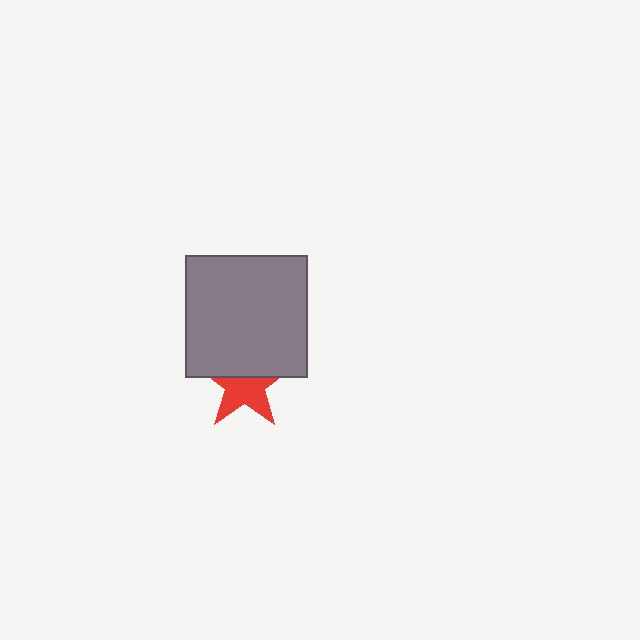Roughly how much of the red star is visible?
About half of it is visible (roughly 58%).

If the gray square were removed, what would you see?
You would see the complete red star.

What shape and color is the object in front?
The object in front is a gray square.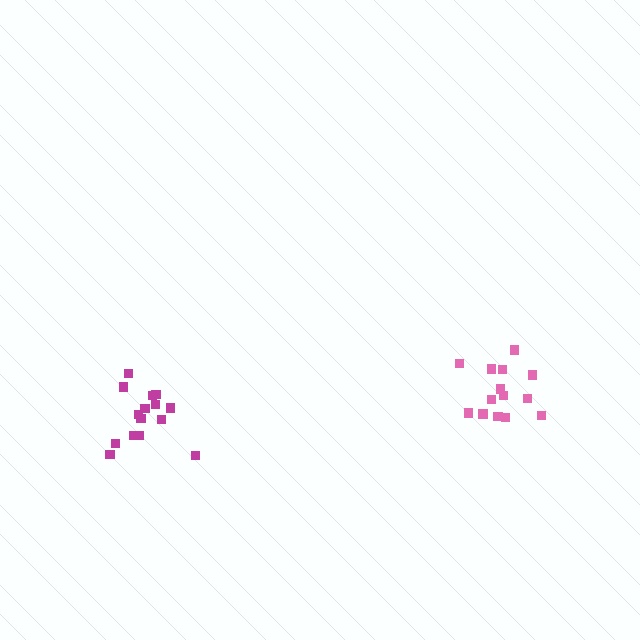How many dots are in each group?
Group 1: 15 dots, Group 2: 14 dots (29 total).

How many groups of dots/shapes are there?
There are 2 groups.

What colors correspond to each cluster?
The clusters are colored: magenta, pink.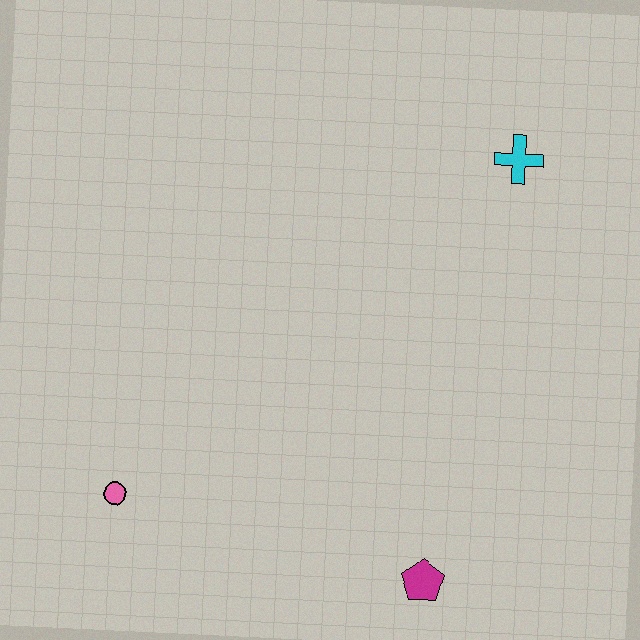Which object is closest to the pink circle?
The magenta pentagon is closest to the pink circle.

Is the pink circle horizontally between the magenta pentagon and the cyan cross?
No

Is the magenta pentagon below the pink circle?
Yes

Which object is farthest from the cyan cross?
The pink circle is farthest from the cyan cross.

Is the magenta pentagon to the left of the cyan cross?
Yes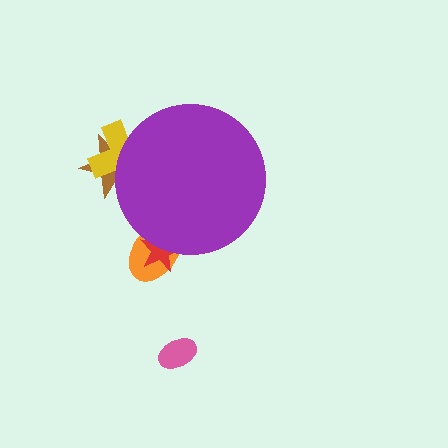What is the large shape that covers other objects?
A purple circle.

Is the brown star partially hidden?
Yes, the brown star is partially hidden behind the purple circle.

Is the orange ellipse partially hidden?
Yes, the orange ellipse is partially hidden behind the purple circle.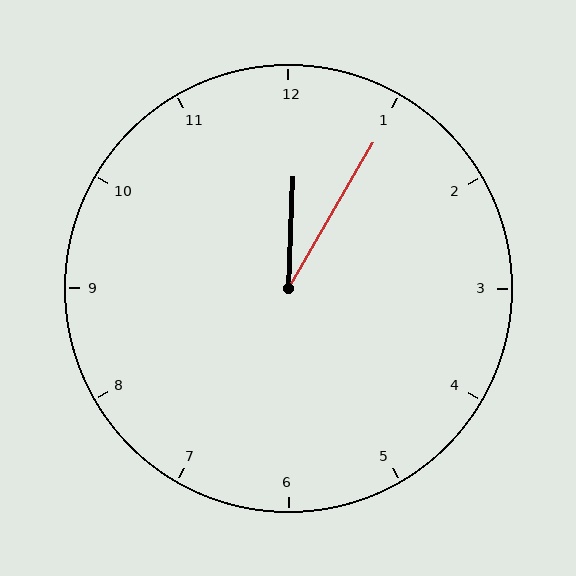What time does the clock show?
12:05.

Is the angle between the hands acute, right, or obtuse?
It is acute.